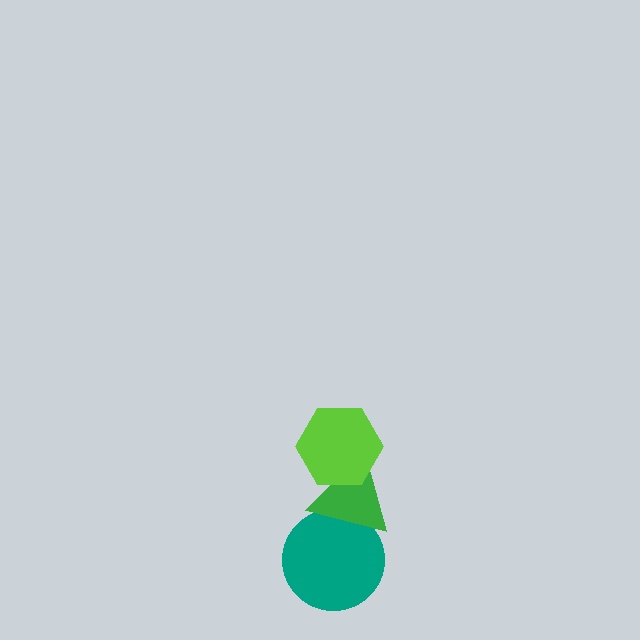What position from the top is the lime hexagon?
The lime hexagon is 1st from the top.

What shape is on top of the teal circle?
The green triangle is on top of the teal circle.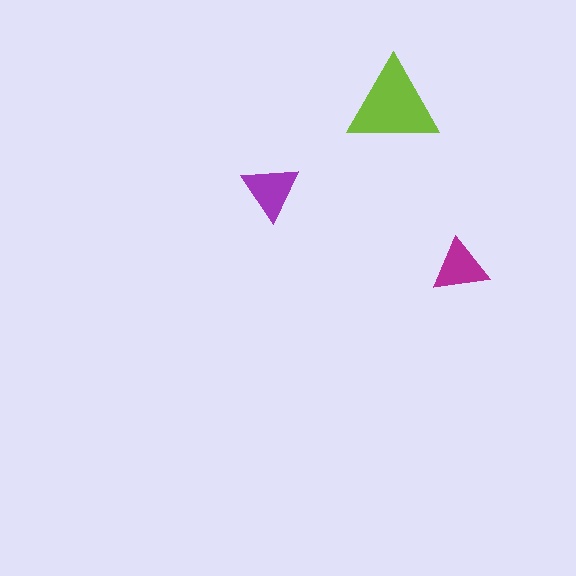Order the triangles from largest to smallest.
the lime one, the purple one, the magenta one.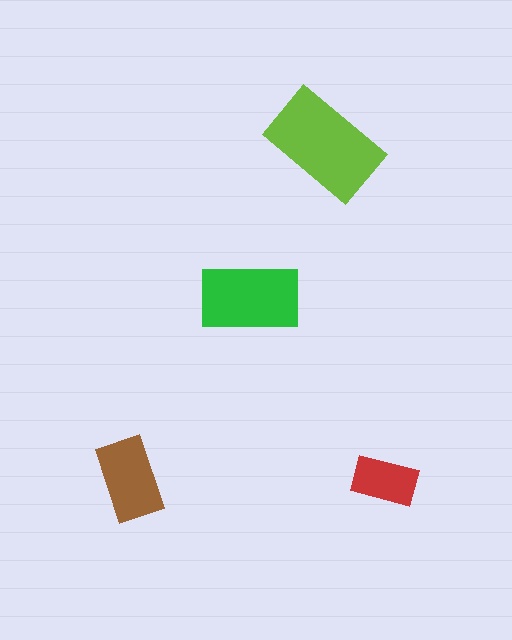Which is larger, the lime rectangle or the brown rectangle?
The lime one.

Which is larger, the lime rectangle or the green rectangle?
The lime one.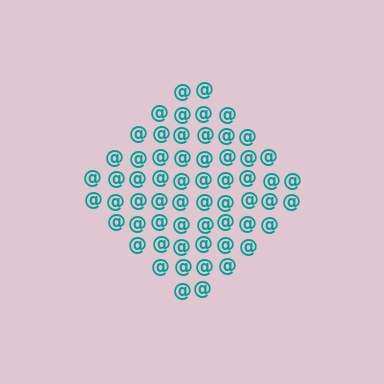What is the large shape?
The large shape is a diamond.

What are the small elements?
The small elements are at signs.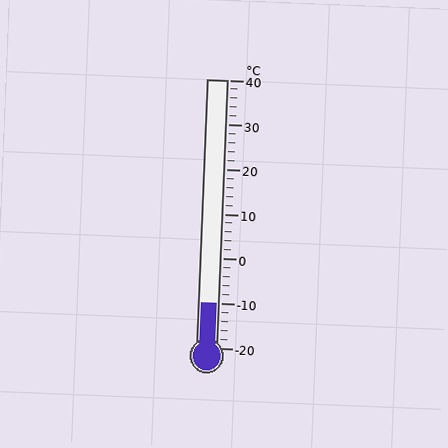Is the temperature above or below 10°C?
The temperature is below 10°C.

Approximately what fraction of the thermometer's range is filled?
The thermometer is filled to approximately 15% of its range.